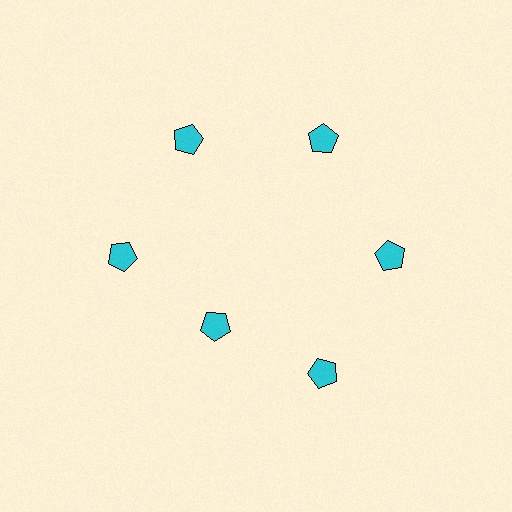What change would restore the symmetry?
The symmetry would be restored by moving it outward, back onto the ring so that all 6 pentagons sit at equal angles and equal distance from the center.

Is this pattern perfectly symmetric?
No. The 6 cyan pentagons are arranged in a ring, but one element near the 7 o'clock position is pulled inward toward the center, breaking the 6-fold rotational symmetry.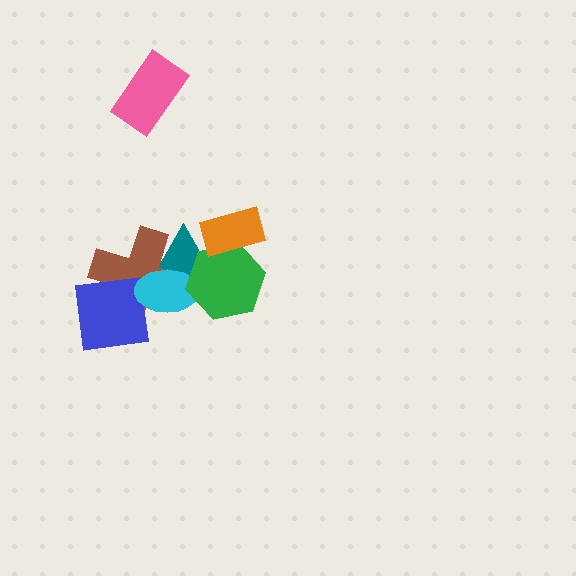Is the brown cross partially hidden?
Yes, it is partially covered by another shape.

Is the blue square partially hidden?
Yes, it is partially covered by another shape.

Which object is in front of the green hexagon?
The orange rectangle is in front of the green hexagon.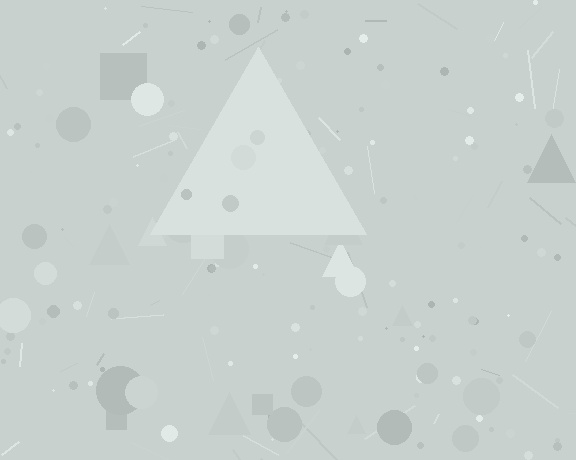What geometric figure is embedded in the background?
A triangle is embedded in the background.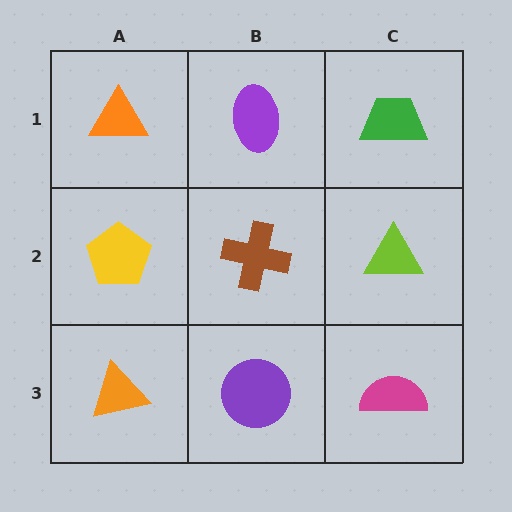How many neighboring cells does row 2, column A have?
3.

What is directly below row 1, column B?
A brown cross.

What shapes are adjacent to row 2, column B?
A purple ellipse (row 1, column B), a purple circle (row 3, column B), a yellow pentagon (row 2, column A), a lime triangle (row 2, column C).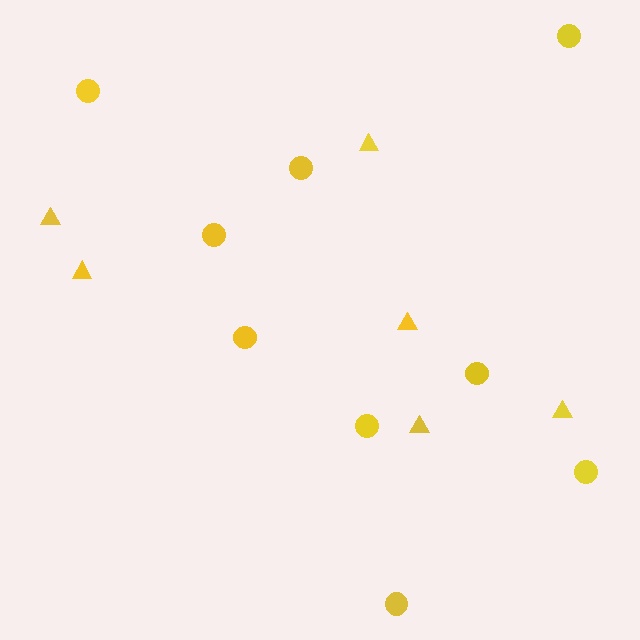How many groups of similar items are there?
There are 2 groups: one group of triangles (6) and one group of circles (9).